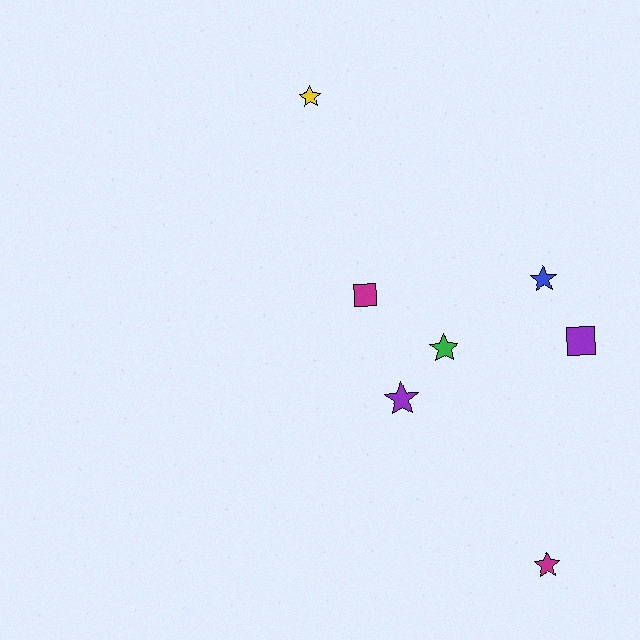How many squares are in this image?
There are 2 squares.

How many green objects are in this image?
There is 1 green object.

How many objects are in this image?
There are 7 objects.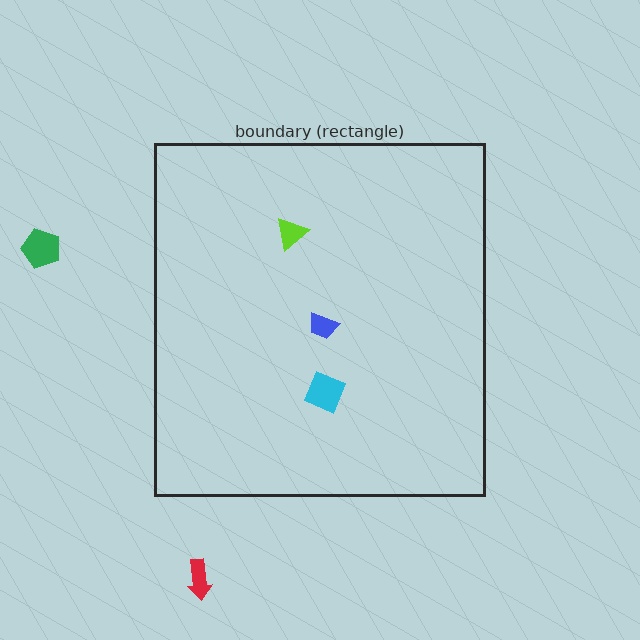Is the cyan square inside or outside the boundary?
Inside.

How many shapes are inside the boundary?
3 inside, 2 outside.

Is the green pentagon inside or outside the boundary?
Outside.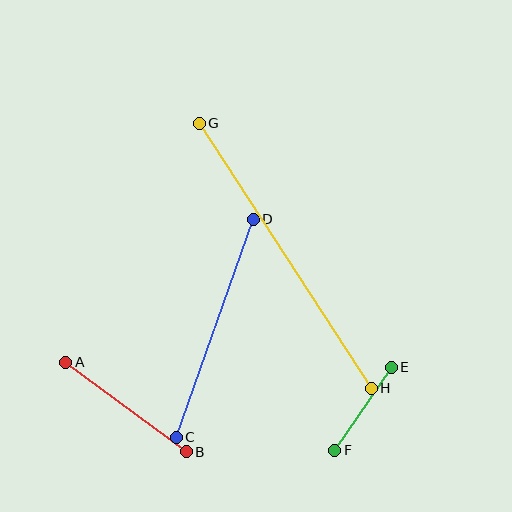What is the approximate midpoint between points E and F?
The midpoint is at approximately (363, 409) pixels.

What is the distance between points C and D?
The distance is approximately 231 pixels.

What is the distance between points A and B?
The distance is approximately 150 pixels.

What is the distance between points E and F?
The distance is approximately 100 pixels.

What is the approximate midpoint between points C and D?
The midpoint is at approximately (215, 328) pixels.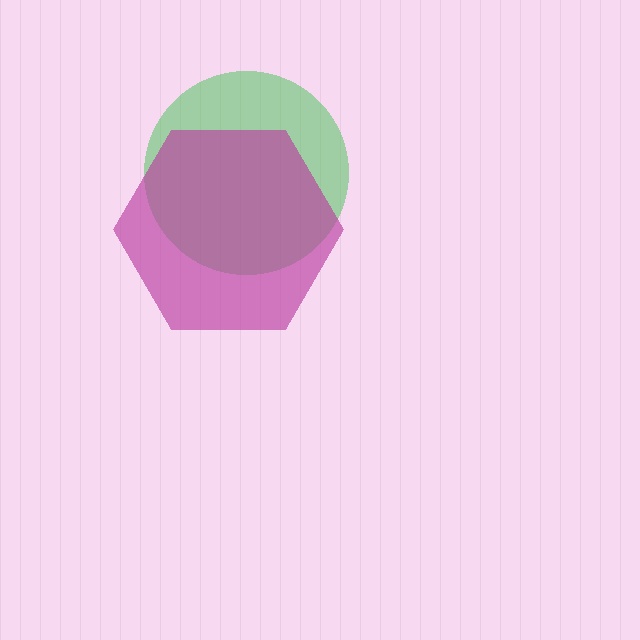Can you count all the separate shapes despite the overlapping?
Yes, there are 2 separate shapes.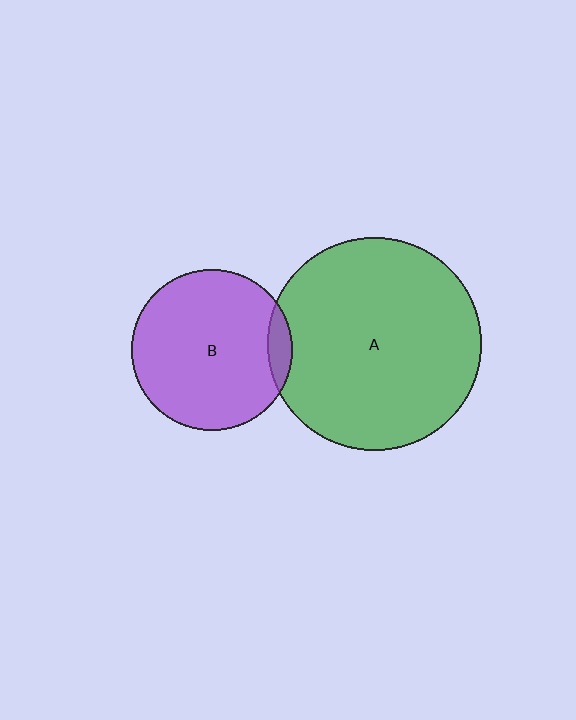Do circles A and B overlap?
Yes.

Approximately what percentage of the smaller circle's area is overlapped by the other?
Approximately 10%.